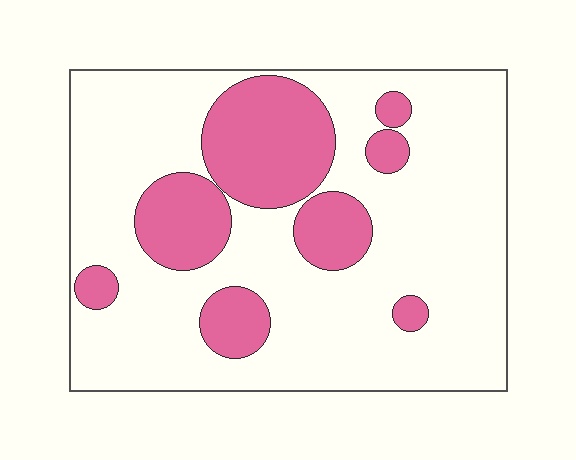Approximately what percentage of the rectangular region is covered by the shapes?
Approximately 25%.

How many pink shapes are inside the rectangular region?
8.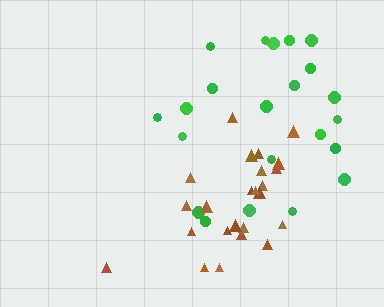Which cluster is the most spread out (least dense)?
Green.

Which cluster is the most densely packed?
Brown.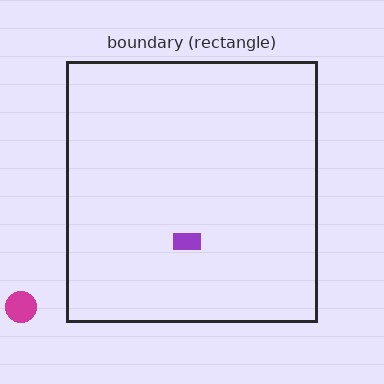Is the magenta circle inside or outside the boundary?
Outside.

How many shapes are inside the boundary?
1 inside, 1 outside.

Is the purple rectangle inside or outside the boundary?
Inside.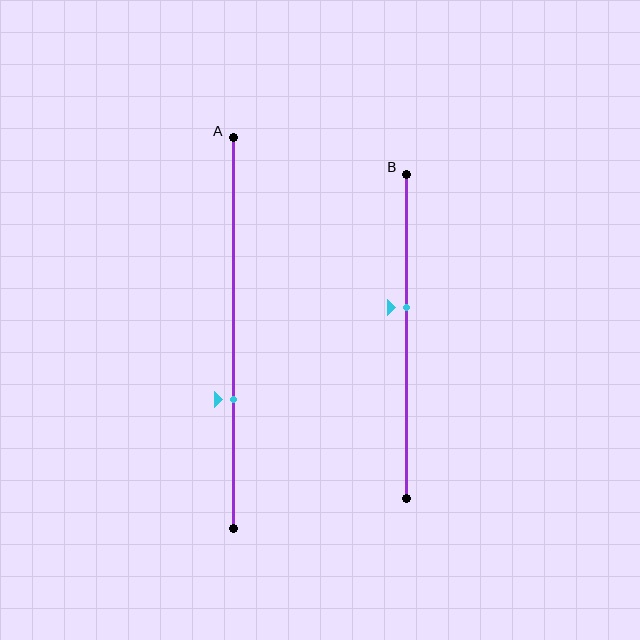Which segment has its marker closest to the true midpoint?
Segment B has its marker closest to the true midpoint.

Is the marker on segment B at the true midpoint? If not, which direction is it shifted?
No, the marker on segment B is shifted upward by about 9% of the segment length.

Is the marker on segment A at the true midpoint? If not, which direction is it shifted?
No, the marker on segment A is shifted downward by about 17% of the segment length.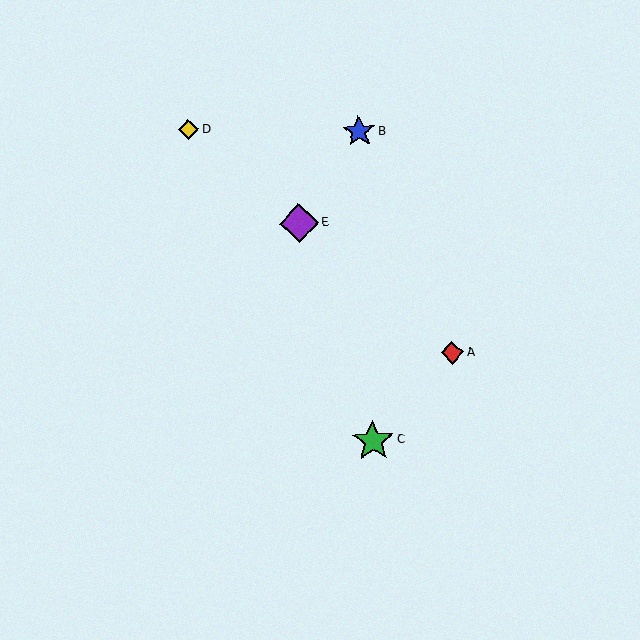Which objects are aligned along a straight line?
Objects A, D, E are aligned along a straight line.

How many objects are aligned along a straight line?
3 objects (A, D, E) are aligned along a straight line.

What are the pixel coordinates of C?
Object C is at (373, 441).